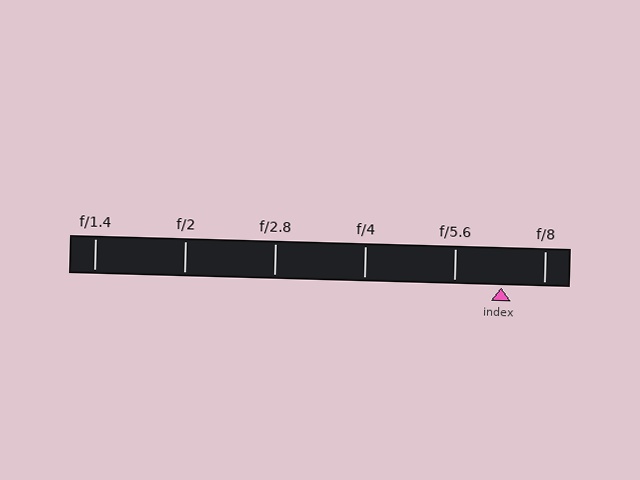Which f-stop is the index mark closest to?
The index mark is closest to f/8.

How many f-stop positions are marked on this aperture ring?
There are 6 f-stop positions marked.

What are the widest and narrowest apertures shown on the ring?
The widest aperture shown is f/1.4 and the narrowest is f/8.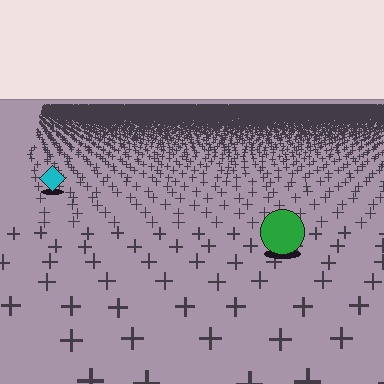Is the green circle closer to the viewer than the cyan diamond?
Yes. The green circle is closer — you can tell from the texture gradient: the ground texture is coarser near it.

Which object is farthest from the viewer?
The cyan diamond is farthest from the viewer. It appears smaller and the ground texture around it is denser.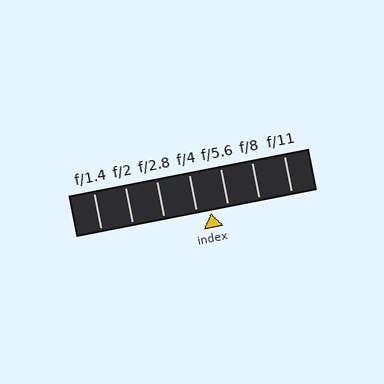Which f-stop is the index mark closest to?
The index mark is closest to f/4.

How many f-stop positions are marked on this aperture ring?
There are 7 f-stop positions marked.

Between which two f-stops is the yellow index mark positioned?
The index mark is between f/4 and f/5.6.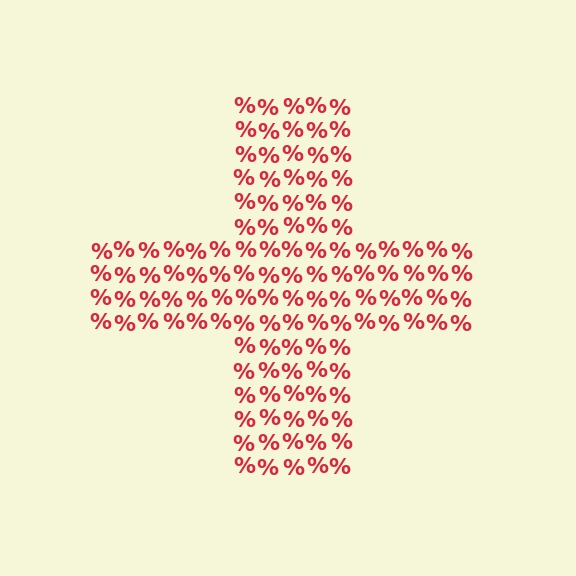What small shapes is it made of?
It is made of small percent signs.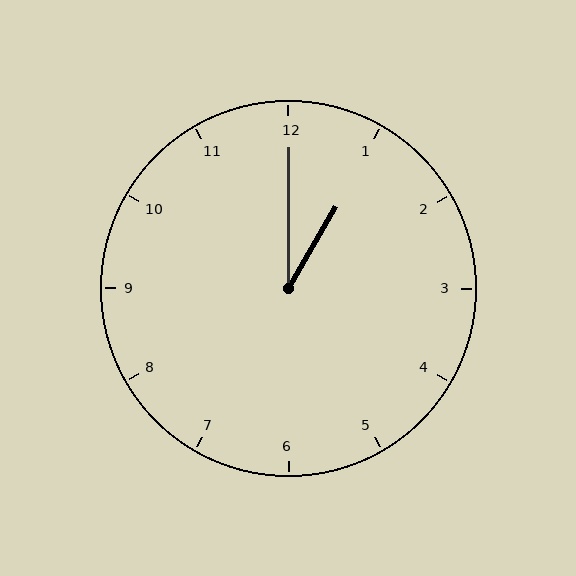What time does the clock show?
1:00.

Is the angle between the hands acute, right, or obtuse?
It is acute.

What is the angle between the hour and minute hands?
Approximately 30 degrees.